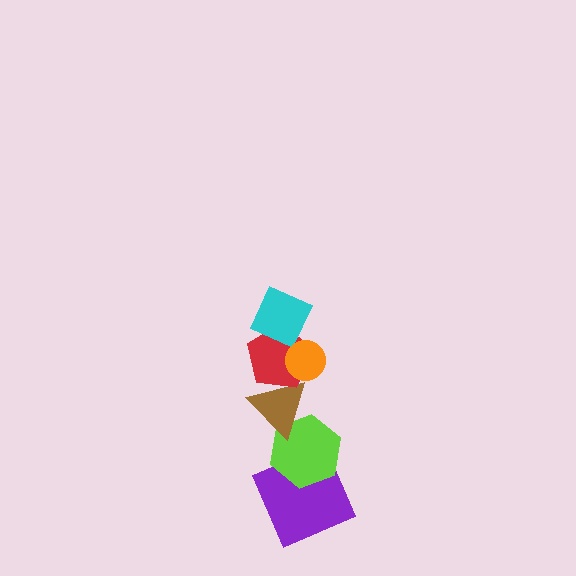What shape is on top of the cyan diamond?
The orange circle is on top of the cyan diamond.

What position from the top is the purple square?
The purple square is 6th from the top.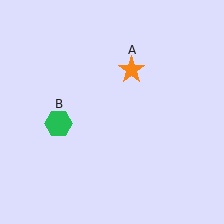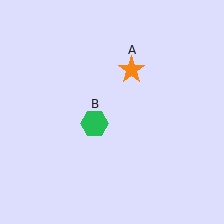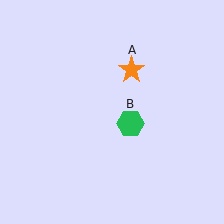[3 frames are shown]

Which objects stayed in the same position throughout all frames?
Orange star (object A) remained stationary.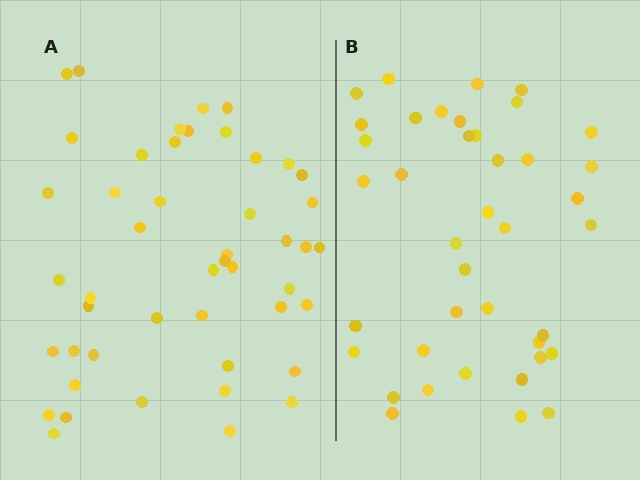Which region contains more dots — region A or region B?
Region A (the left region) has more dots.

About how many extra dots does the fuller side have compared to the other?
Region A has roughly 8 or so more dots than region B.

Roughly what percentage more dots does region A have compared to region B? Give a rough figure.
About 20% more.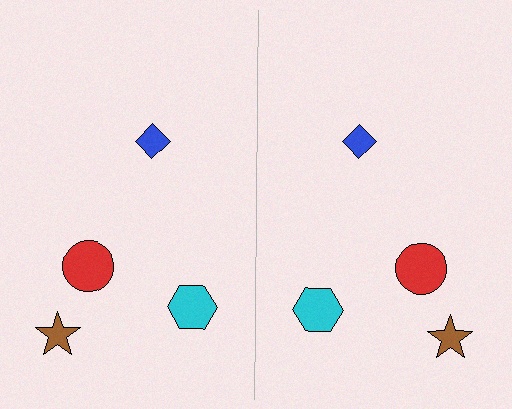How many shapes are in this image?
There are 8 shapes in this image.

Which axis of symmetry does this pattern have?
The pattern has a vertical axis of symmetry running through the center of the image.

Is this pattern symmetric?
Yes, this pattern has bilateral (reflection) symmetry.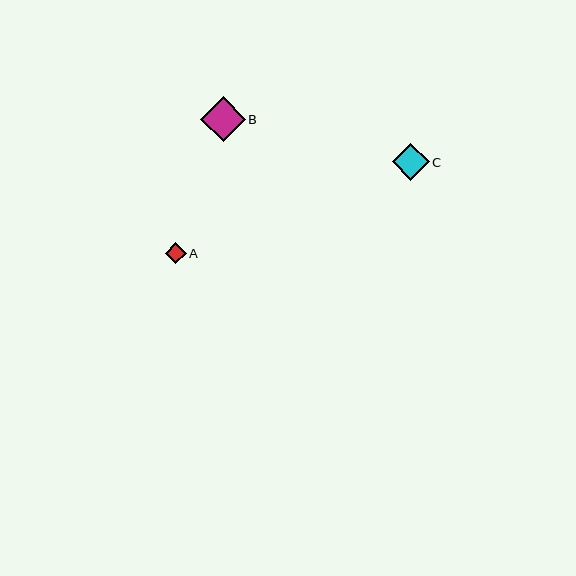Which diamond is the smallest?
Diamond A is the smallest with a size of approximately 20 pixels.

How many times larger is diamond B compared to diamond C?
Diamond B is approximately 1.2 times the size of diamond C.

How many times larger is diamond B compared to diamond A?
Diamond B is approximately 2.2 times the size of diamond A.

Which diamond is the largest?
Diamond B is the largest with a size of approximately 45 pixels.